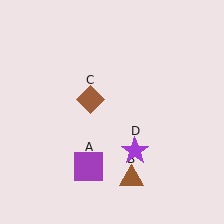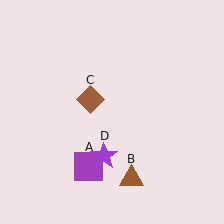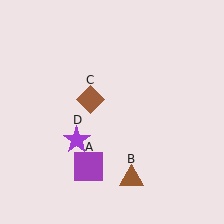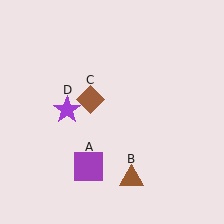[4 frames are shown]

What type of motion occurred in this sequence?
The purple star (object D) rotated clockwise around the center of the scene.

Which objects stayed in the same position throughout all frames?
Purple square (object A) and brown triangle (object B) and brown diamond (object C) remained stationary.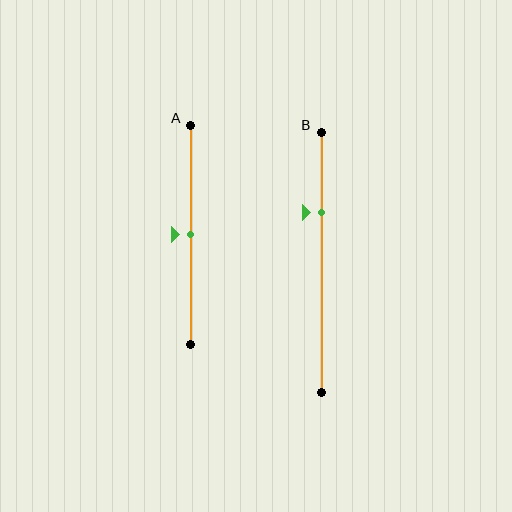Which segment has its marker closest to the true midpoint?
Segment A has its marker closest to the true midpoint.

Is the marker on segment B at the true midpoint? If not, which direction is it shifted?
No, the marker on segment B is shifted upward by about 19% of the segment length.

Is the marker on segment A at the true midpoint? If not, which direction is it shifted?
Yes, the marker on segment A is at the true midpoint.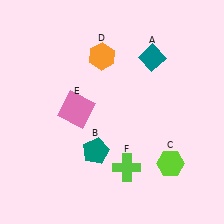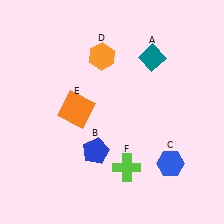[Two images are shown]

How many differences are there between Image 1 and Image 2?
There are 3 differences between the two images.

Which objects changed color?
B changed from teal to blue. C changed from lime to blue. E changed from pink to orange.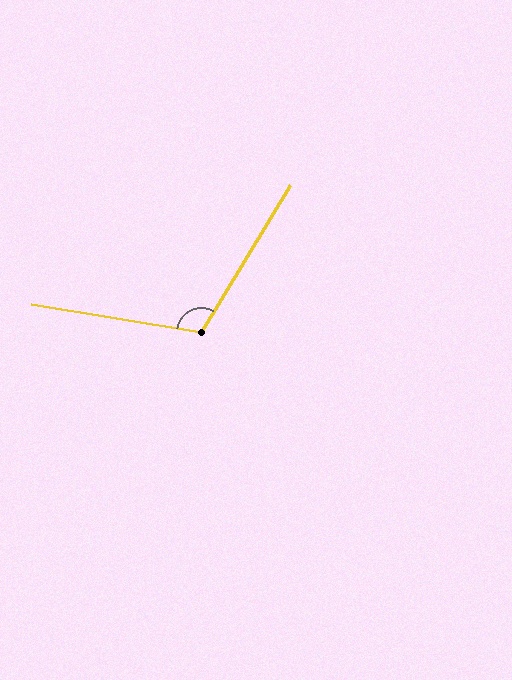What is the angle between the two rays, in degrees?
Approximately 111 degrees.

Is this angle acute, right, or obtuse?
It is obtuse.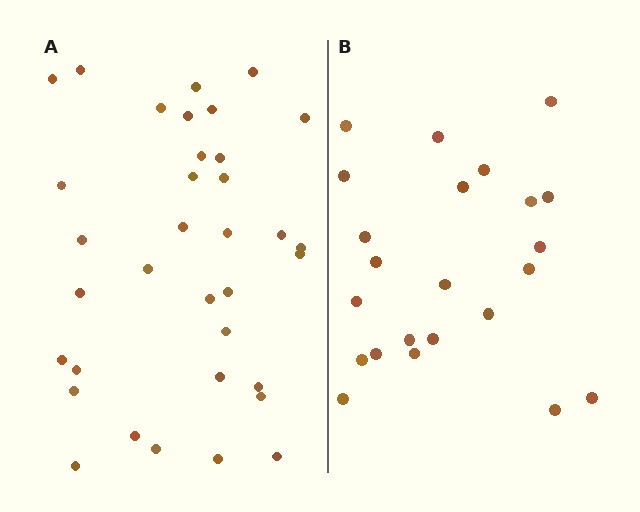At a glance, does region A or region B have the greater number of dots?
Region A (the left region) has more dots.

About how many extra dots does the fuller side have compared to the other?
Region A has roughly 12 or so more dots than region B.